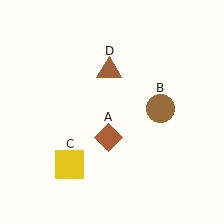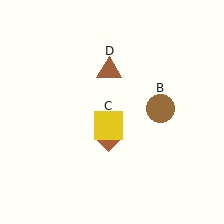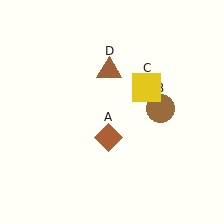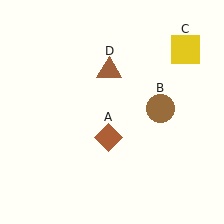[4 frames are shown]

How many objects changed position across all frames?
1 object changed position: yellow square (object C).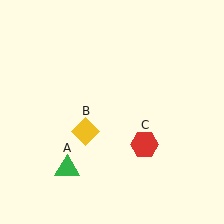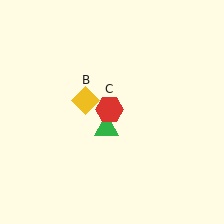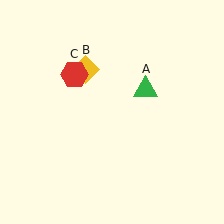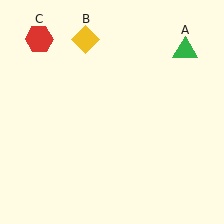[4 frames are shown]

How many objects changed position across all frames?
3 objects changed position: green triangle (object A), yellow diamond (object B), red hexagon (object C).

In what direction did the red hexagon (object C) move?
The red hexagon (object C) moved up and to the left.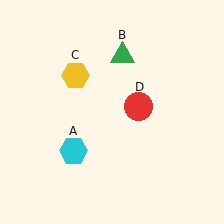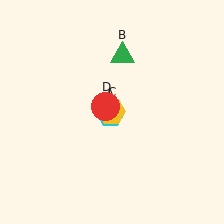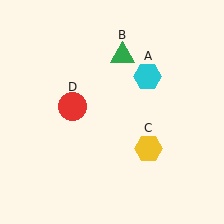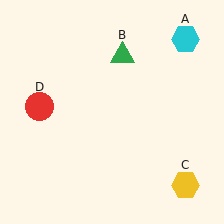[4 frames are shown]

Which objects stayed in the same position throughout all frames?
Green triangle (object B) remained stationary.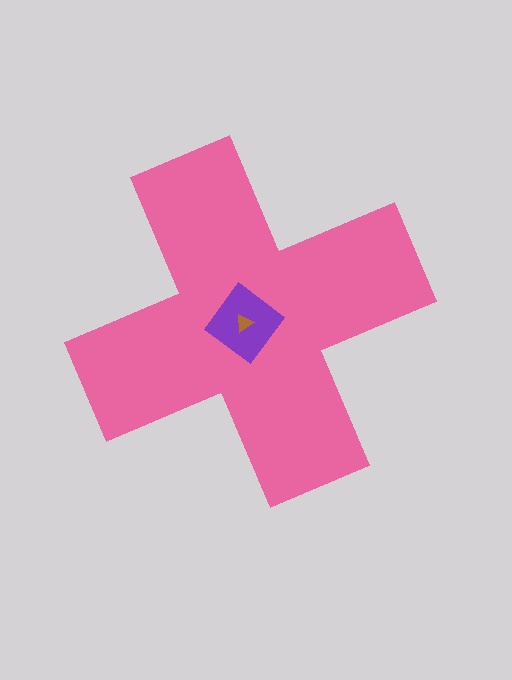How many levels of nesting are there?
3.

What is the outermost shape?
The pink cross.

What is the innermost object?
The brown triangle.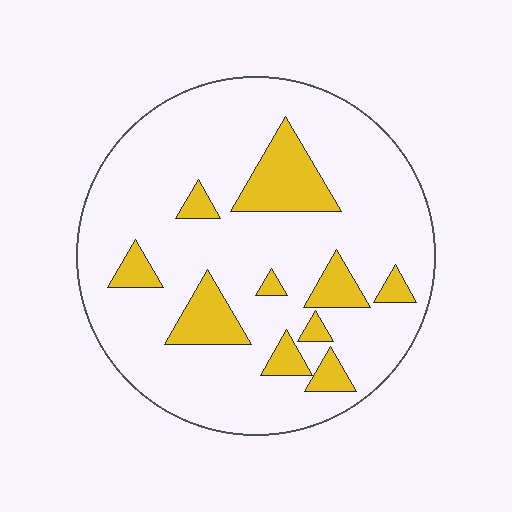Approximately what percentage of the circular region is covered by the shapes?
Approximately 15%.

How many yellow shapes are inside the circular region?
10.